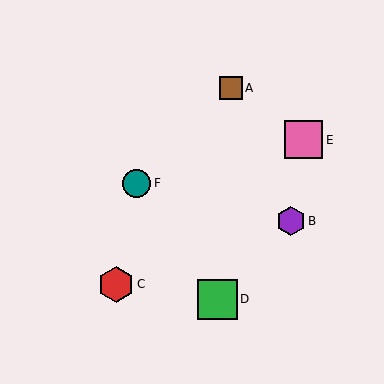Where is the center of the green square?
The center of the green square is at (218, 299).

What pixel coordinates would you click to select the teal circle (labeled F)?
Click at (137, 183) to select the teal circle F.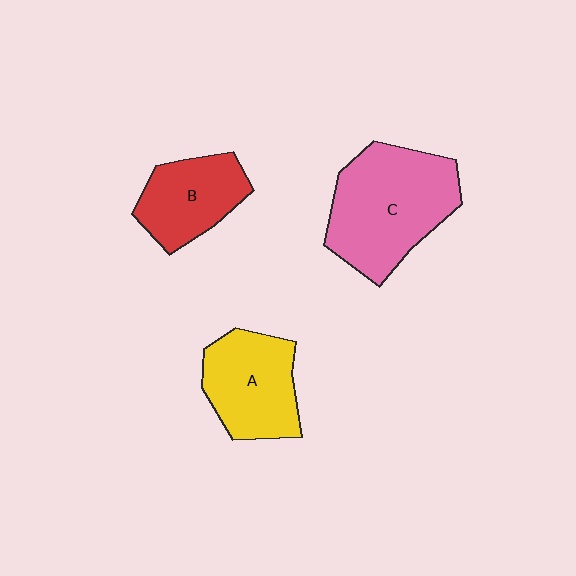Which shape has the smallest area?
Shape B (red).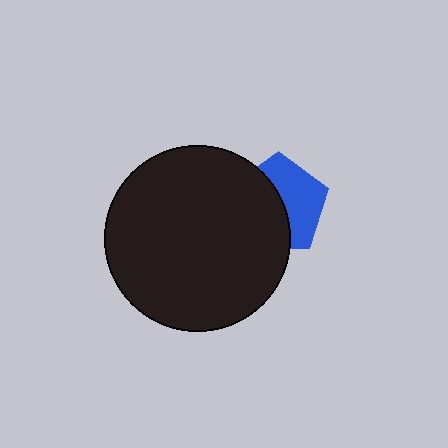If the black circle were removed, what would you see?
You would see the complete blue pentagon.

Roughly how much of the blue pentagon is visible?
About half of it is visible (roughly 48%).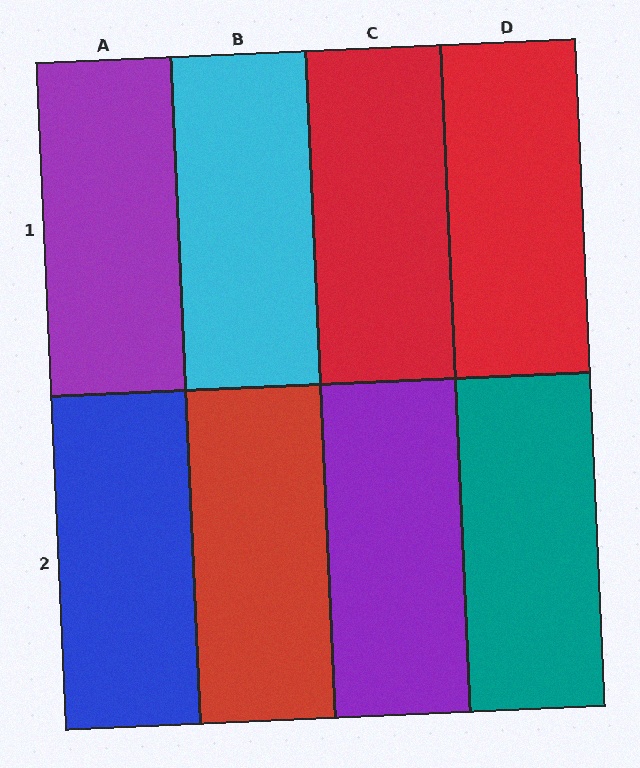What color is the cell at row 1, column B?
Cyan.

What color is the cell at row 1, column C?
Red.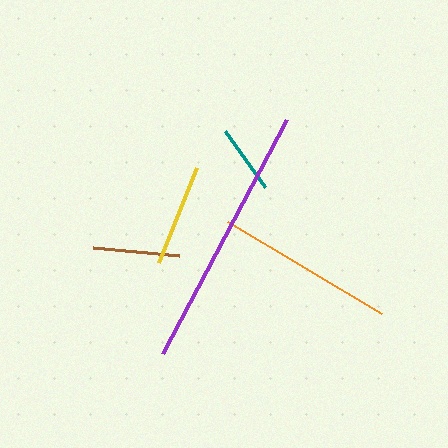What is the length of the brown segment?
The brown segment is approximately 86 pixels long.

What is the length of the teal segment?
The teal segment is approximately 68 pixels long.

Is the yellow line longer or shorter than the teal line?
The yellow line is longer than the teal line.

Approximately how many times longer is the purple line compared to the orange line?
The purple line is approximately 1.5 times the length of the orange line.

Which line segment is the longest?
The purple line is the longest at approximately 265 pixels.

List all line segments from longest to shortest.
From longest to shortest: purple, orange, yellow, brown, teal.